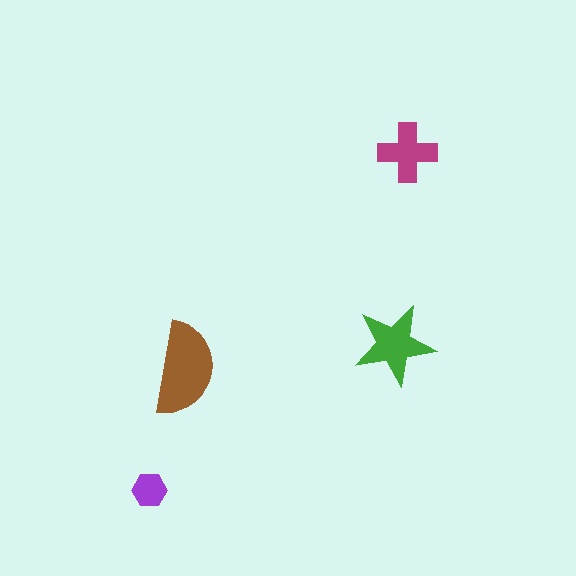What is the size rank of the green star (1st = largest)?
2nd.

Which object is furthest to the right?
The magenta cross is rightmost.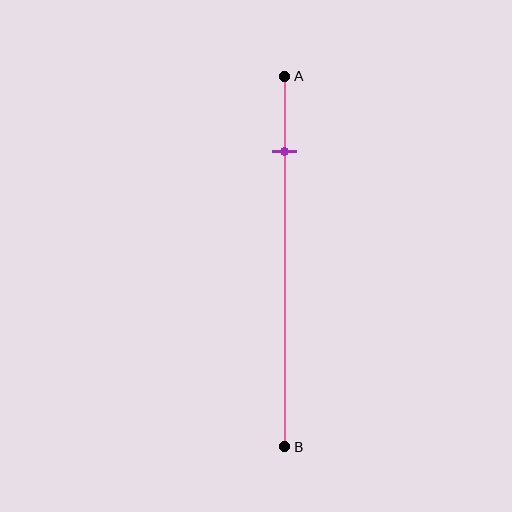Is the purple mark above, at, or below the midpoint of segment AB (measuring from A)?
The purple mark is above the midpoint of segment AB.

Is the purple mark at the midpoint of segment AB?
No, the mark is at about 20% from A, not at the 50% midpoint.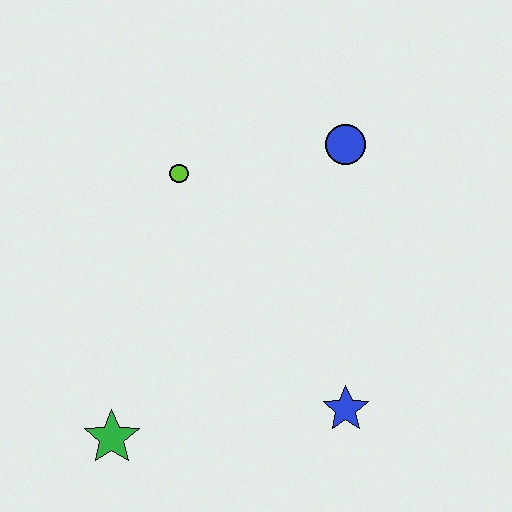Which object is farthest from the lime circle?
The blue star is farthest from the lime circle.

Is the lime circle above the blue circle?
No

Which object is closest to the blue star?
The green star is closest to the blue star.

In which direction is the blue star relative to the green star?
The blue star is to the right of the green star.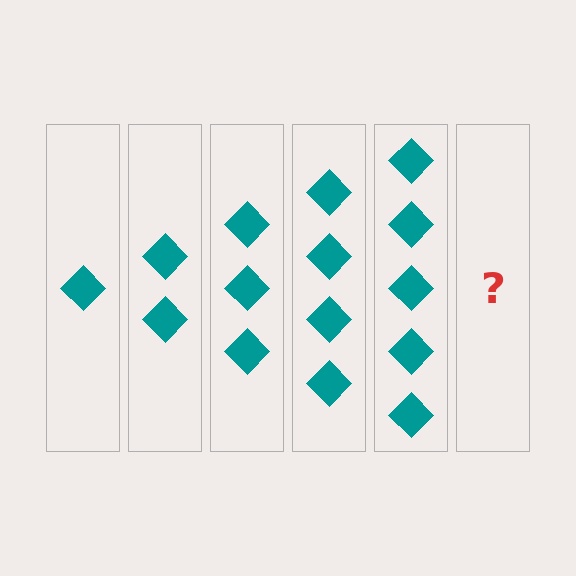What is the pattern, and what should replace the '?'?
The pattern is that each step adds one more diamond. The '?' should be 6 diamonds.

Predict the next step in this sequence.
The next step is 6 diamonds.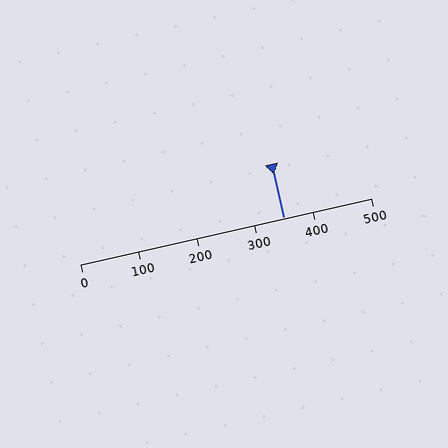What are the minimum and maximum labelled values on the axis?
The axis runs from 0 to 500.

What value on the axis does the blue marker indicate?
The marker indicates approximately 350.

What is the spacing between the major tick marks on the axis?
The major ticks are spaced 100 apart.